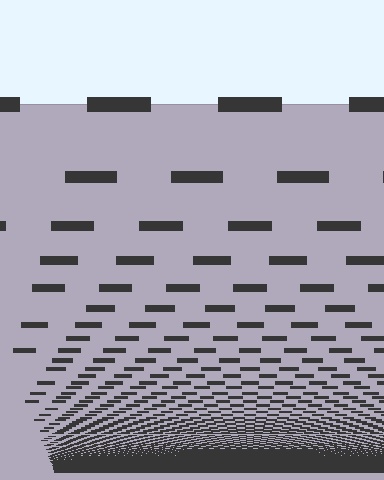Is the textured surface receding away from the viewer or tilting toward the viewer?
The surface appears to tilt toward the viewer. Texture elements get larger and sparser toward the top.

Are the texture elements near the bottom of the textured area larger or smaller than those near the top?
Smaller. The gradient is inverted — elements near the bottom are smaller and denser.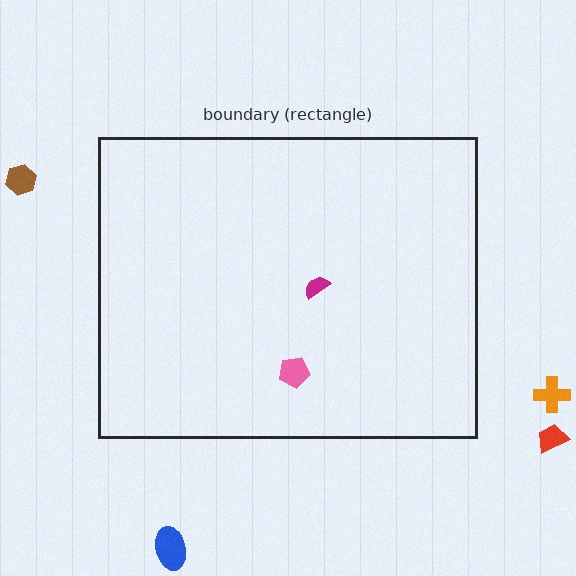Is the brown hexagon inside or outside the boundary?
Outside.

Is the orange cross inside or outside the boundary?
Outside.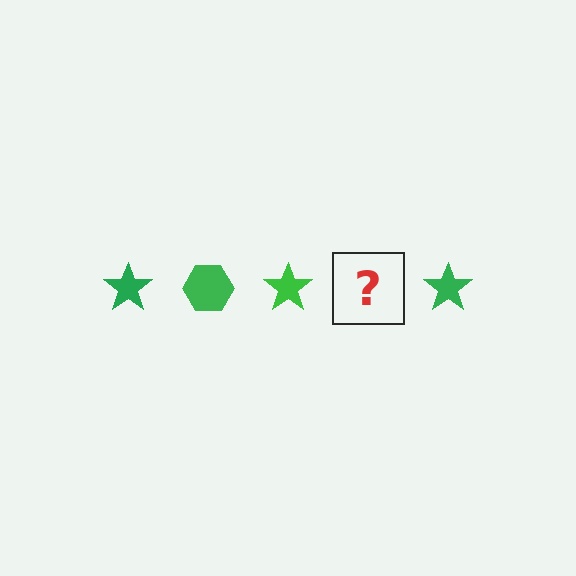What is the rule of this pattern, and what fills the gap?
The rule is that the pattern cycles through star, hexagon shapes in green. The gap should be filled with a green hexagon.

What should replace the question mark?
The question mark should be replaced with a green hexagon.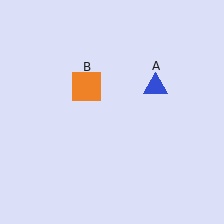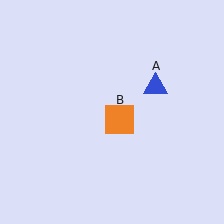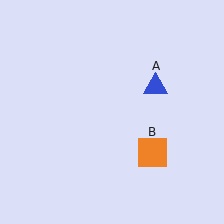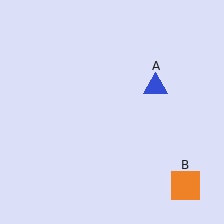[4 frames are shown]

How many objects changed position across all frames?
1 object changed position: orange square (object B).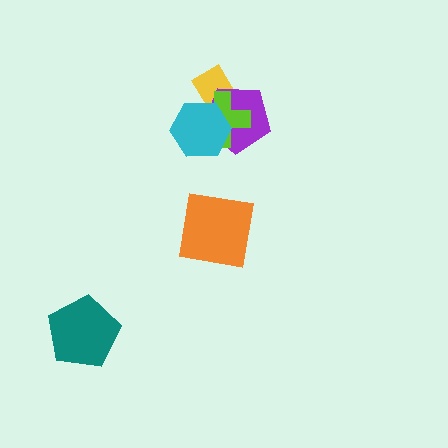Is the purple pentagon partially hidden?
Yes, it is partially covered by another shape.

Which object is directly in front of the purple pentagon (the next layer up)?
The lime cross is directly in front of the purple pentagon.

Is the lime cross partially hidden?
Yes, it is partially covered by another shape.